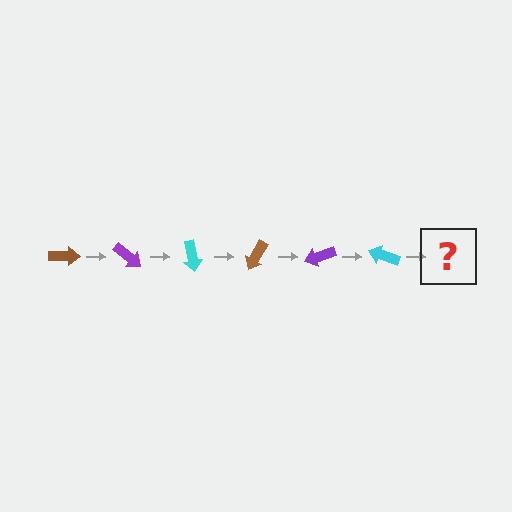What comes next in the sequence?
The next element should be a brown arrow, rotated 240 degrees from the start.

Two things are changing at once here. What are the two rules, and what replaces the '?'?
The two rules are that it rotates 40 degrees each step and the color cycles through brown, purple, and cyan. The '?' should be a brown arrow, rotated 240 degrees from the start.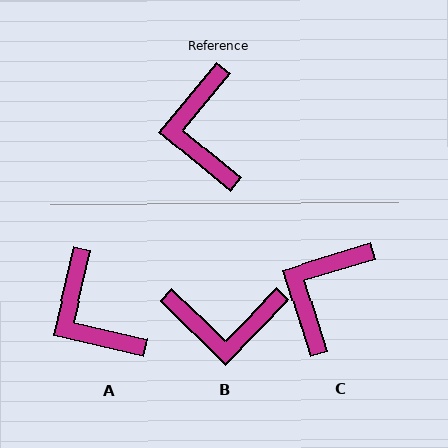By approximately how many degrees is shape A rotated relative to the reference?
Approximately 26 degrees counter-clockwise.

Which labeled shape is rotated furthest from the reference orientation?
B, about 85 degrees away.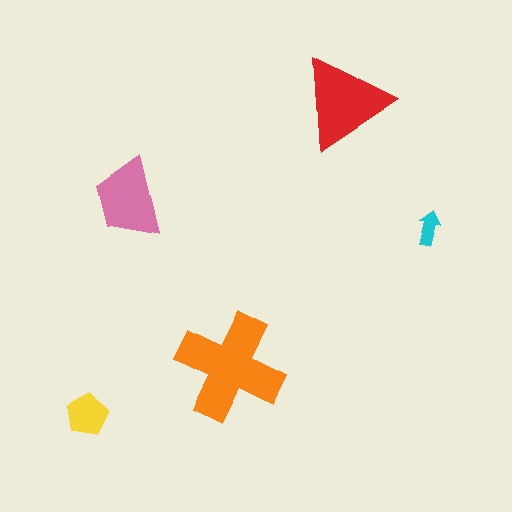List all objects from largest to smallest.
The orange cross, the red triangle, the pink trapezoid, the yellow pentagon, the cyan arrow.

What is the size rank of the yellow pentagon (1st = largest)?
4th.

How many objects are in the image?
There are 5 objects in the image.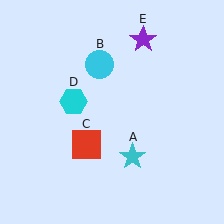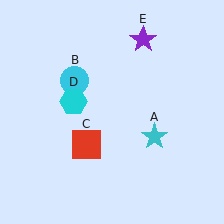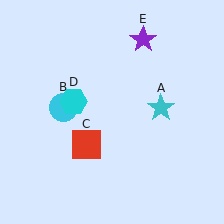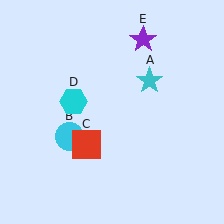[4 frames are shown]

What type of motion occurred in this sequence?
The cyan star (object A), cyan circle (object B) rotated counterclockwise around the center of the scene.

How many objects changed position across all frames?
2 objects changed position: cyan star (object A), cyan circle (object B).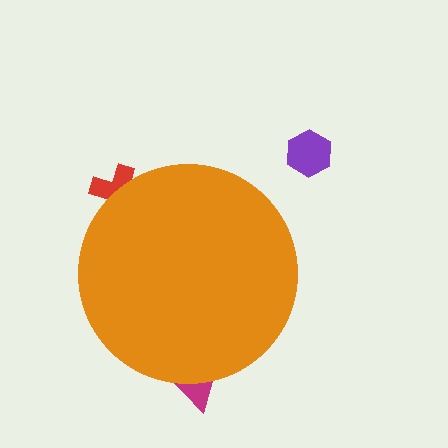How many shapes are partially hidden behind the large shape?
2 shapes are partially hidden.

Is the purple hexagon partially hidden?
No, the purple hexagon is fully visible.